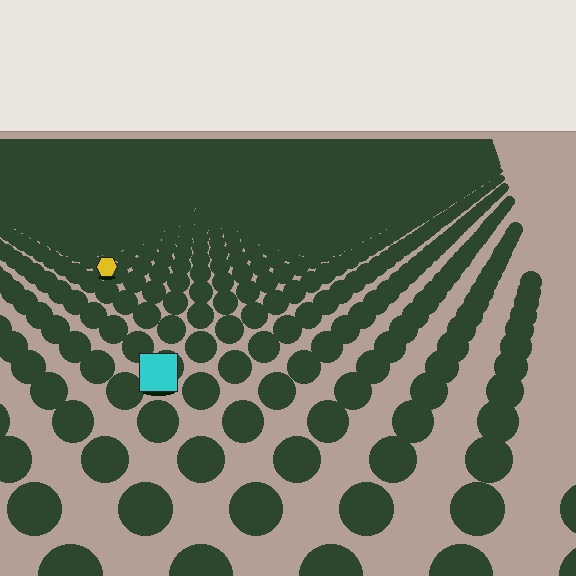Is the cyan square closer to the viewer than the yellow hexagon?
Yes. The cyan square is closer — you can tell from the texture gradient: the ground texture is coarser near it.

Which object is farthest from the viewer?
The yellow hexagon is farthest from the viewer. It appears smaller and the ground texture around it is denser.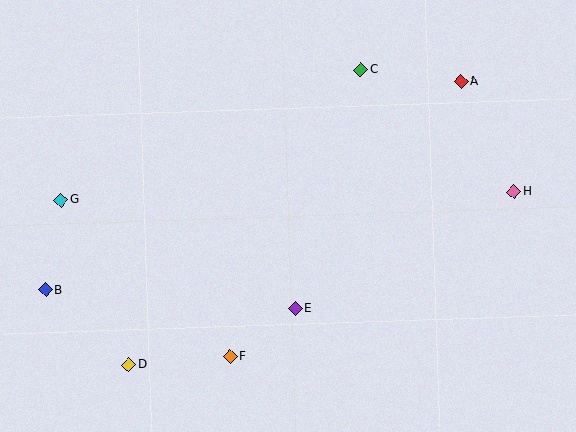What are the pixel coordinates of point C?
Point C is at (361, 70).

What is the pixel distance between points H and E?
The distance between H and E is 247 pixels.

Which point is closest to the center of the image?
Point E at (296, 308) is closest to the center.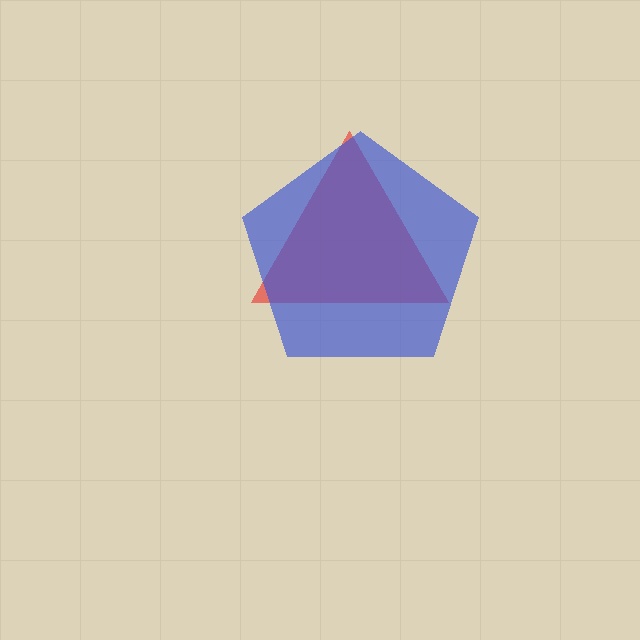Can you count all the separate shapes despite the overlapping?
Yes, there are 2 separate shapes.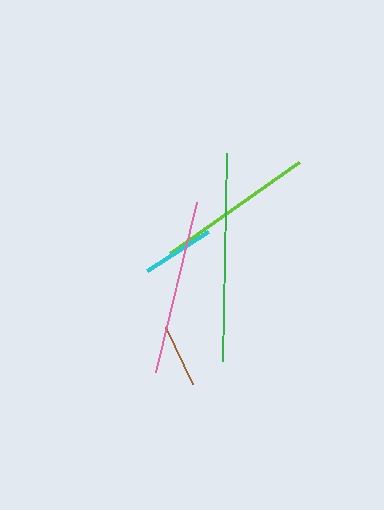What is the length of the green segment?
The green segment is approximately 208 pixels long.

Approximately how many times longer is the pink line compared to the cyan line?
The pink line is approximately 2.4 times the length of the cyan line.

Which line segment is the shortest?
The brown line is the shortest at approximately 63 pixels.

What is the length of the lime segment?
The lime segment is approximately 158 pixels long.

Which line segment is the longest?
The green line is the longest at approximately 208 pixels.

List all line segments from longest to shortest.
From longest to shortest: green, pink, lime, cyan, brown.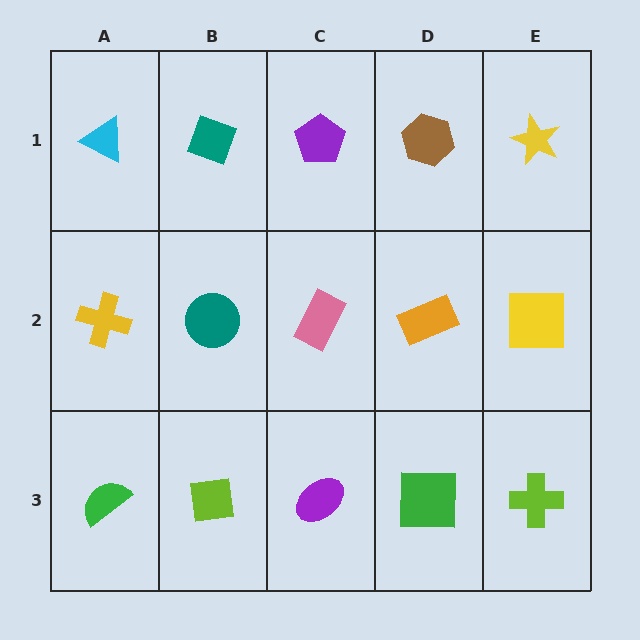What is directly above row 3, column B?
A teal circle.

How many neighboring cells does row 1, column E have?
2.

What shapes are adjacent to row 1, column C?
A pink rectangle (row 2, column C), a teal diamond (row 1, column B), a brown hexagon (row 1, column D).